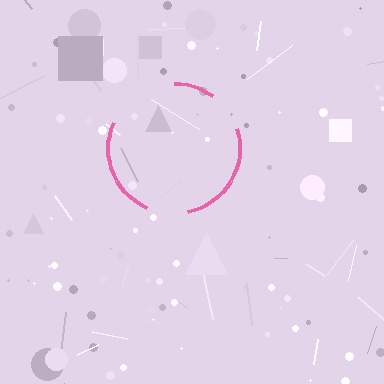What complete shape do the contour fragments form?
The contour fragments form a circle.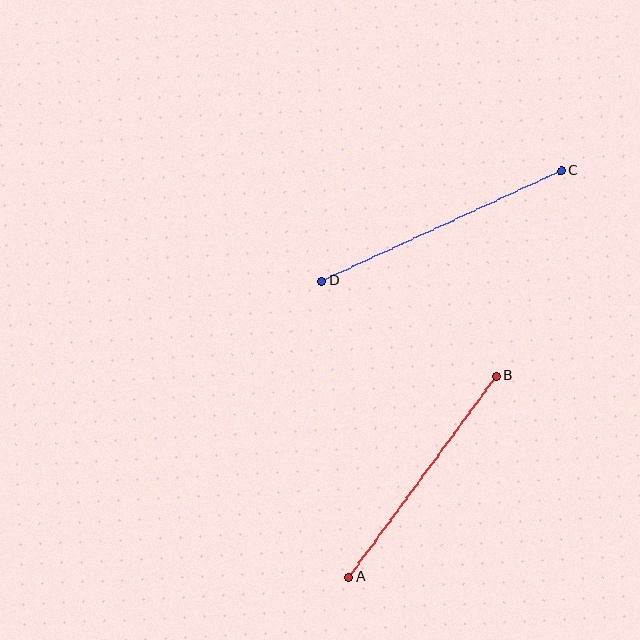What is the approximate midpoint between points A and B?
The midpoint is at approximately (423, 476) pixels.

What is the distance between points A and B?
The distance is approximately 249 pixels.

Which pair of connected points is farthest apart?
Points C and D are farthest apart.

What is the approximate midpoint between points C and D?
The midpoint is at approximately (442, 226) pixels.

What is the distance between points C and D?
The distance is approximately 264 pixels.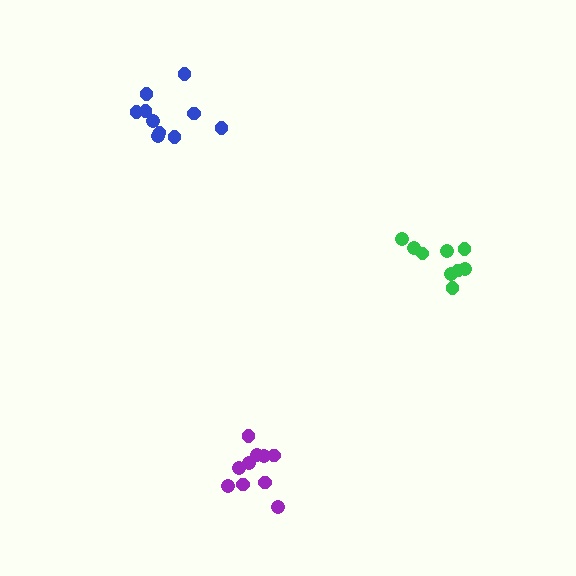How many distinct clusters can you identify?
There are 3 distinct clusters.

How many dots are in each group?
Group 1: 9 dots, Group 2: 10 dots, Group 3: 10 dots (29 total).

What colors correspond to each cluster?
The clusters are colored: green, blue, purple.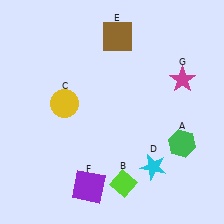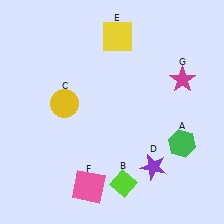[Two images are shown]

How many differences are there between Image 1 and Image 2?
There are 3 differences between the two images.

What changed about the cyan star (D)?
In Image 1, D is cyan. In Image 2, it changed to purple.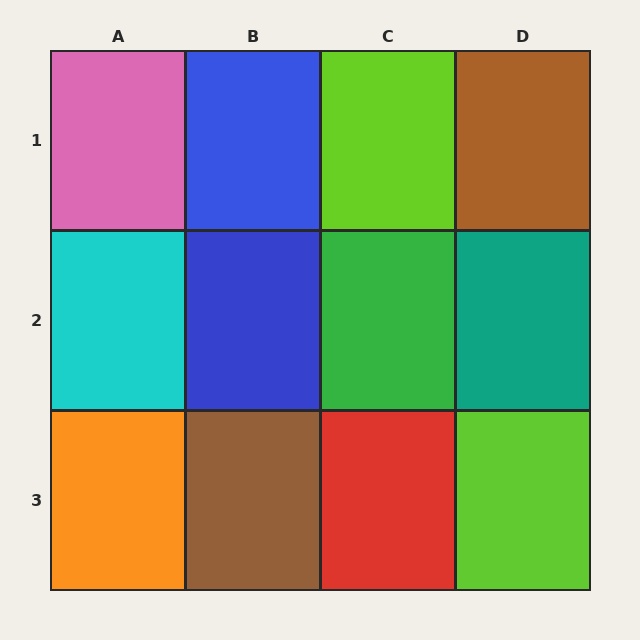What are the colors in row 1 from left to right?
Pink, blue, lime, brown.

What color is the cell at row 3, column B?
Brown.